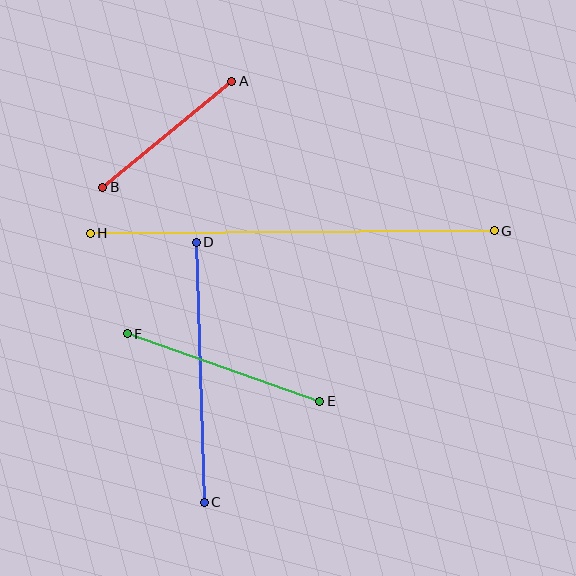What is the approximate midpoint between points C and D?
The midpoint is at approximately (200, 372) pixels.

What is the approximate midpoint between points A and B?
The midpoint is at approximately (167, 134) pixels.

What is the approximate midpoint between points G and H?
The midpoint is at approximately (292, 232) pixels.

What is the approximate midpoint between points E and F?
The midpoint is at approximately (224, 368) pixels.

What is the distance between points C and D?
The distance is approximately 260 pixels.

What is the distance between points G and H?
The distance is approximately 404 pixels.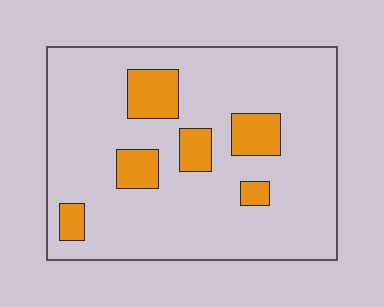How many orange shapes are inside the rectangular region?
6.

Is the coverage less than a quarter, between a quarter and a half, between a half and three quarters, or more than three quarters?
Less than a quarter.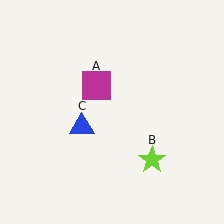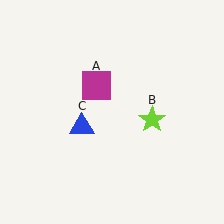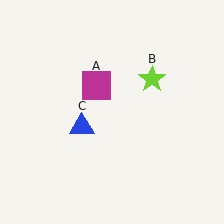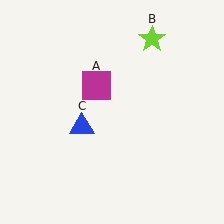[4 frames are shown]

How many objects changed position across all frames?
1 object changed position: lime star (object B).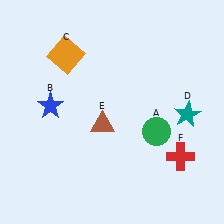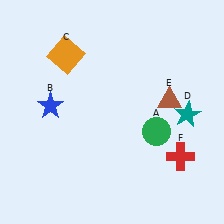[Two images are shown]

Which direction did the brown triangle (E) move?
The brown triangle (E) moved right.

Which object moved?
The brown triangle (E) moved right.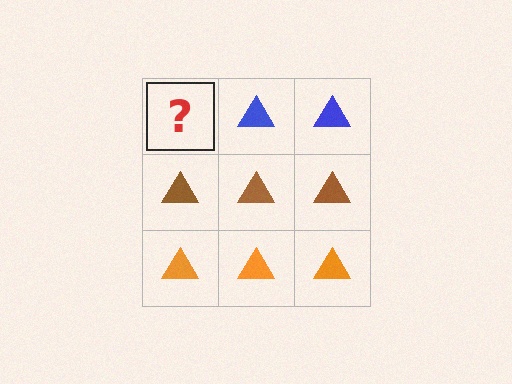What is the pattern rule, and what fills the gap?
The rule is that each row has a consistent color. The gap should be filled with a blue triangle.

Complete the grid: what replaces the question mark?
The question mark should be replaced with a blue triangle.